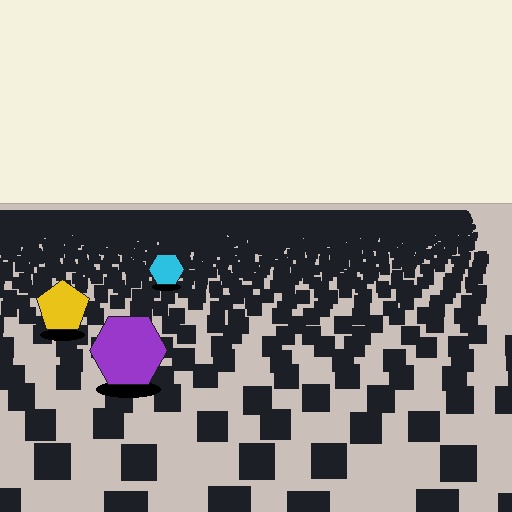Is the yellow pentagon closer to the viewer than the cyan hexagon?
Yes. The yellow pentagon is closer — you can tell from the texture gradient: the ground texture is coarser near it.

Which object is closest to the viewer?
The purple hexagon is closest. The texture marks near it are larger and more spread out.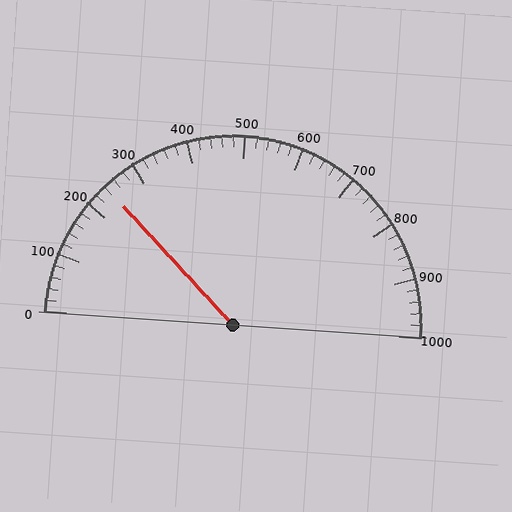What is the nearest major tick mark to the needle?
The nearest major tick mark is 200.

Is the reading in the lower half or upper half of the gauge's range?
The reading is in the lower half of the range (0 to 1000).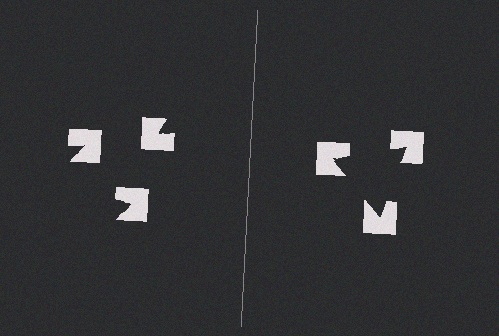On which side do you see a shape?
An illusory triangle appears on the right side. On the left side the wedge cuts are rotated, so no coherent shape forms.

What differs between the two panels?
The notched squares are positioned identically on both sides; only the wedge orientations differ. On the right they align to a triangle; on the left they are misaligned.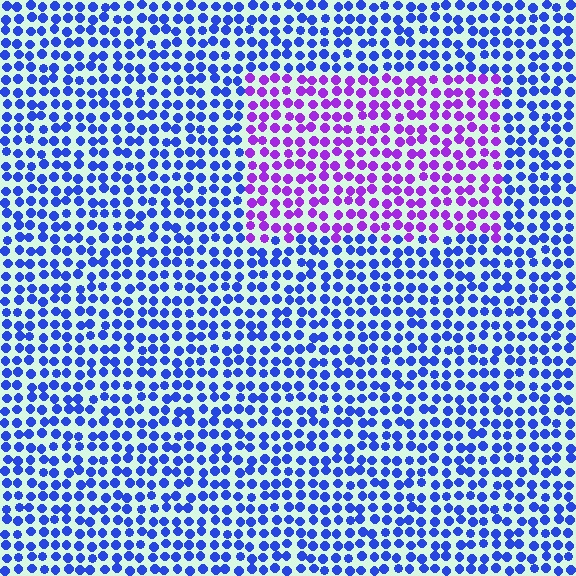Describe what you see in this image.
The image is filled with small blue elements in a uniform arrangement. A rectangle-shaped region is visible where the elements are tinted to a slightly different hue, forming a subtle color boundary.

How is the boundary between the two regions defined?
The boundary is defined purely by a slight shift in hue (about 51 degrees). Spacing, size, and orientation are identical on both sides.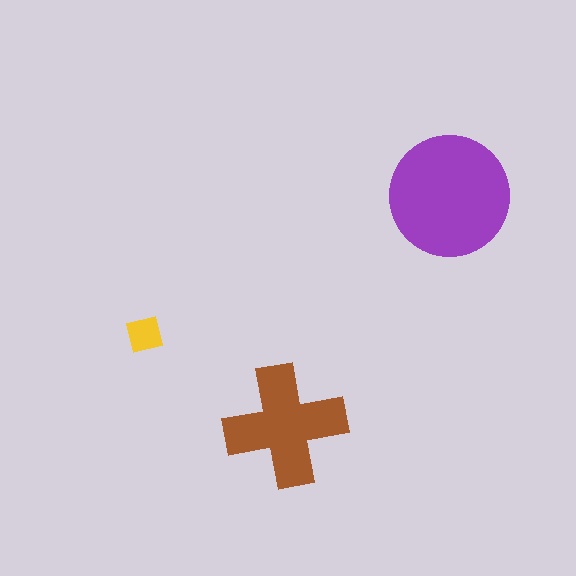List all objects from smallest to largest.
The yellow square, the brown cross, the purple circle.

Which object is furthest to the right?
The purple circle is rightmost.